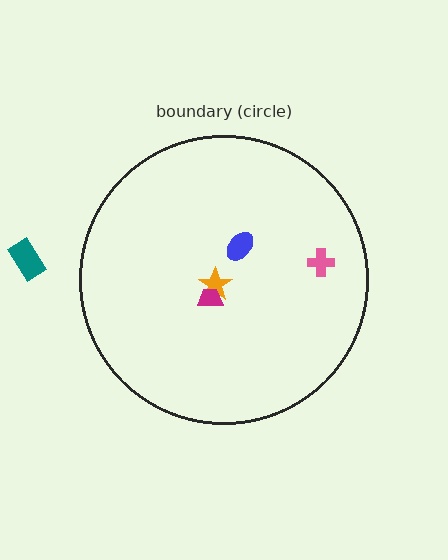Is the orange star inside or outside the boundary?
Inside.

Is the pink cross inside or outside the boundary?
Inside.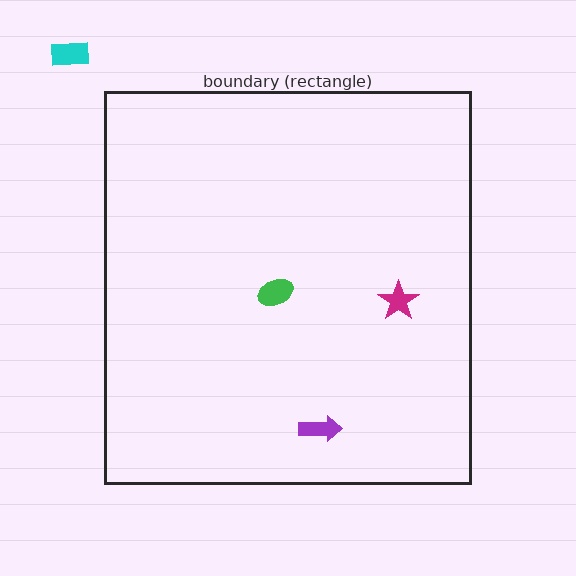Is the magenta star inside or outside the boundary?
Inside.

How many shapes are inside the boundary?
3 inside, 1 outside.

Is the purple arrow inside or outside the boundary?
Inside.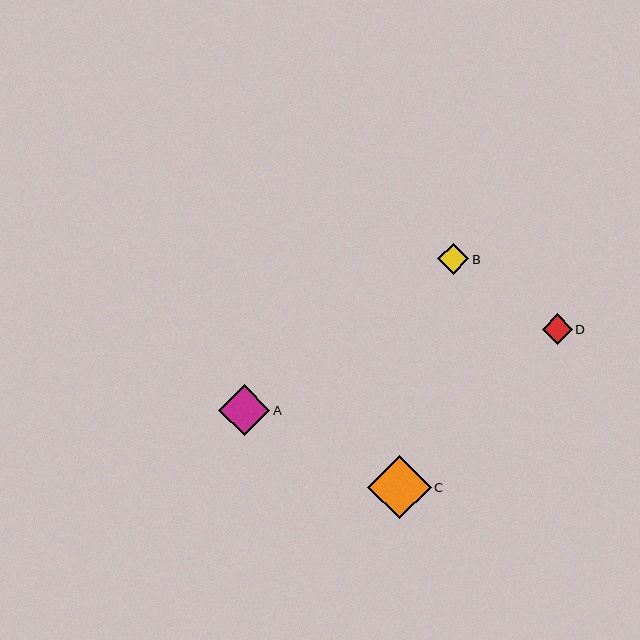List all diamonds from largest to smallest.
From largest to smallest: C, A, B, D.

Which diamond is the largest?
Diamond C is the largest with a size of approximately 64 pixels.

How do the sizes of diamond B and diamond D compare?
Diamond B and diamond D are approximately the same size.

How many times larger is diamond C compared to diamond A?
Diamond C is approximately 1.2 times the size of diamond A.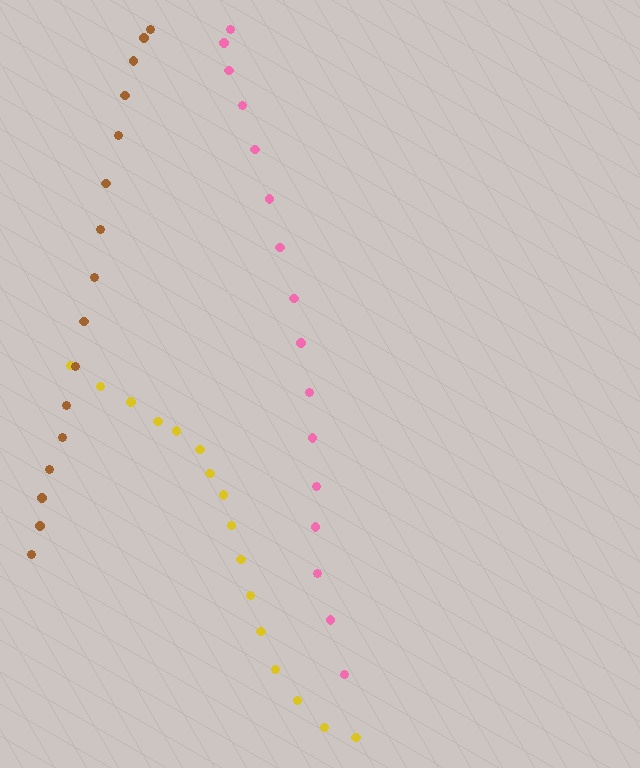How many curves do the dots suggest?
There are 3 distinct paths.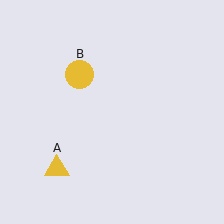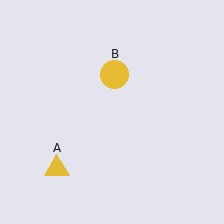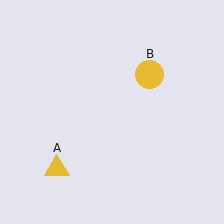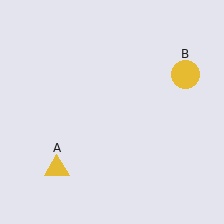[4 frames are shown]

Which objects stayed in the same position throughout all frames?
Yellow triangle (object A) remained stationary.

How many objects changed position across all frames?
1 object changed position: yellow circle (object B).